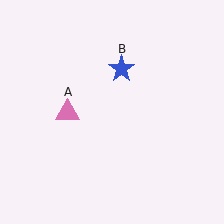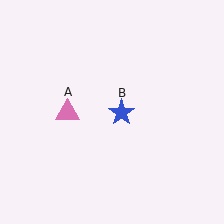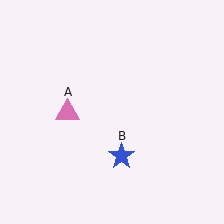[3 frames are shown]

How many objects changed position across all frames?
1 object changed position: blue star (object B).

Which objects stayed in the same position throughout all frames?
Pink triangle (object A) remained stationary.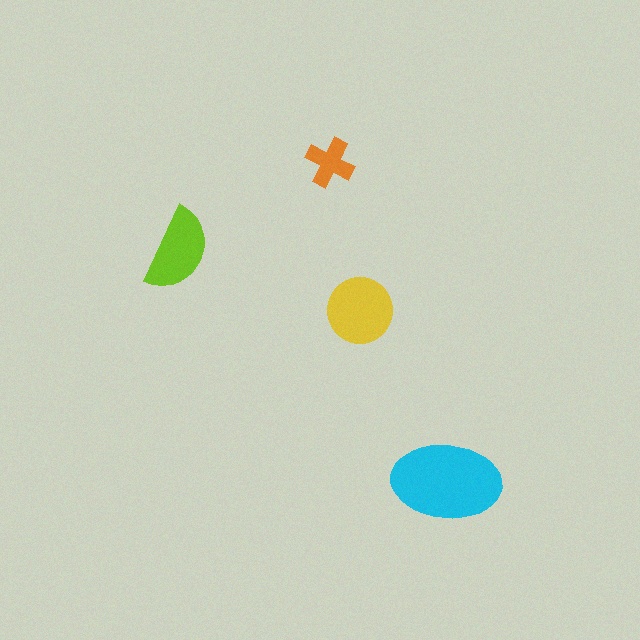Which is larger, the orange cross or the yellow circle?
The yellow circle.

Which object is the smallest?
The orange cross.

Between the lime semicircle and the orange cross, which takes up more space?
The lime semicircle.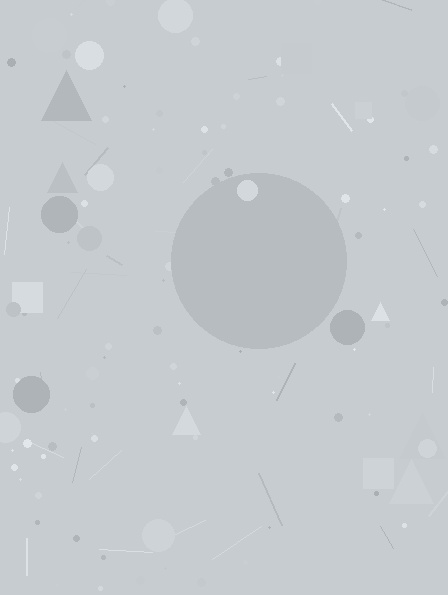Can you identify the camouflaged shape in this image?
The camouflaged shape is a circle.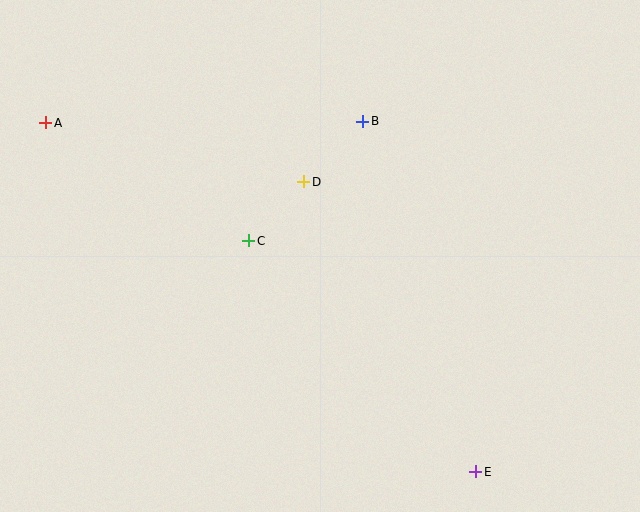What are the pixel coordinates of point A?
Point A is at (46, 123).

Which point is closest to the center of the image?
Point C at (249, 241) is closest to the center.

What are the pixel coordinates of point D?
Point D is at (304, 182).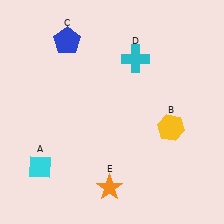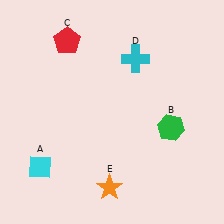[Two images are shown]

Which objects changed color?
B changed from yellow to green. C changed from blue to red.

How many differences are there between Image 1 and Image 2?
There are 2 differences between the two images.